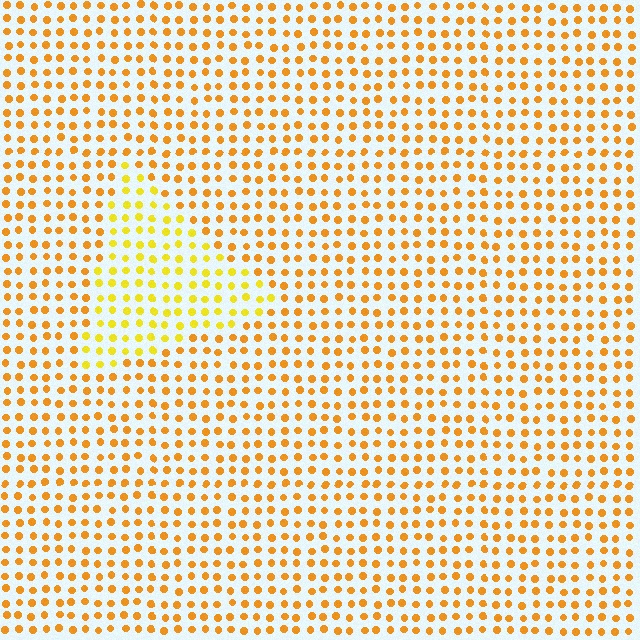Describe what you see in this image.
The image is filled with small orange elements in a uniform arrangement. A triangle-shaped region is visible where the elements are tinted to a slightly different hue, forming a subtle color boundary.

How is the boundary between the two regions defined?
The boundary is defined purely by a slight shift in hue (about 24 degrees). Spacing, size, and orientation are identical on both sides.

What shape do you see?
I see a triangle.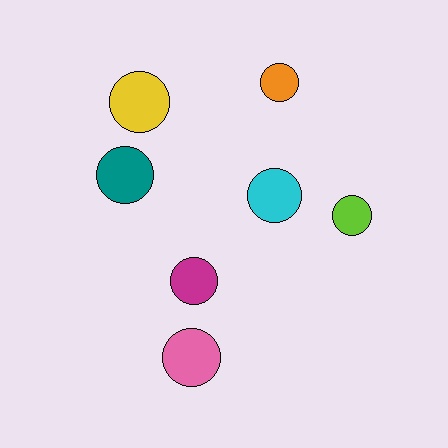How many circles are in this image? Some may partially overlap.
There are 7 circles.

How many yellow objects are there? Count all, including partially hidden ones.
There is 1 yellow object.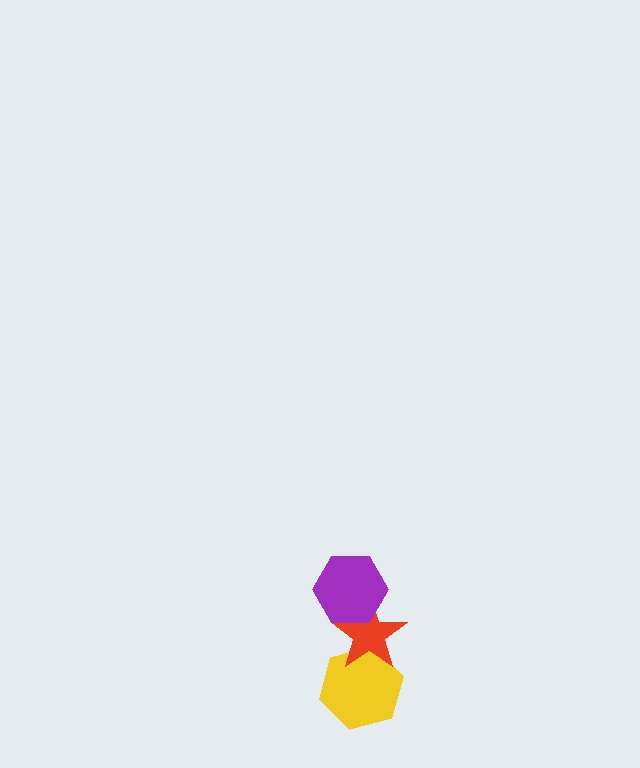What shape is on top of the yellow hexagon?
The red star is on top of the yellow hexagon.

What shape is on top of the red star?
The purple hexagon is on top of the red star.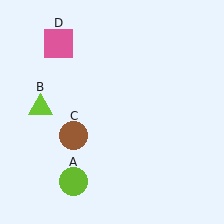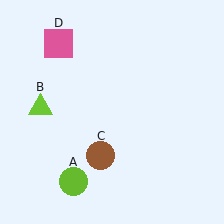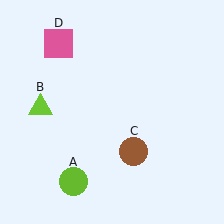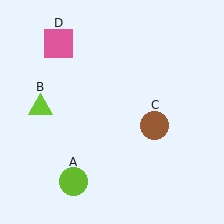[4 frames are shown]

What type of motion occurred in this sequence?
The brown circle (object C) rotated counterclockwise around the center of the scene.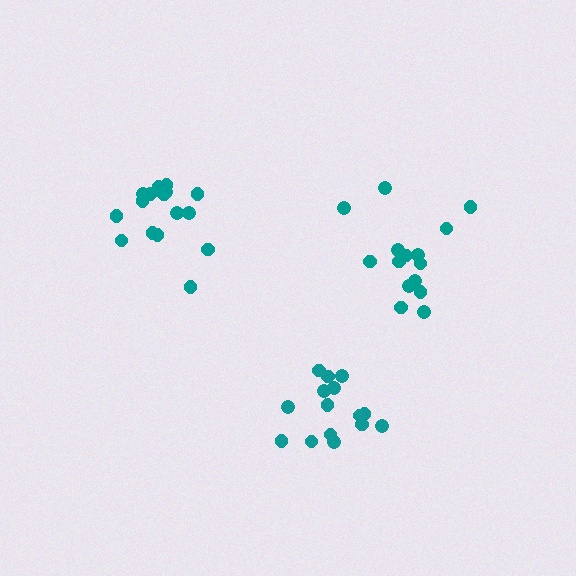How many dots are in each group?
Group 1: 15 dots, Group 2: 15 dots, Group 3: 16 dots (46 total).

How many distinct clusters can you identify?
There are 3 distinct clusters.